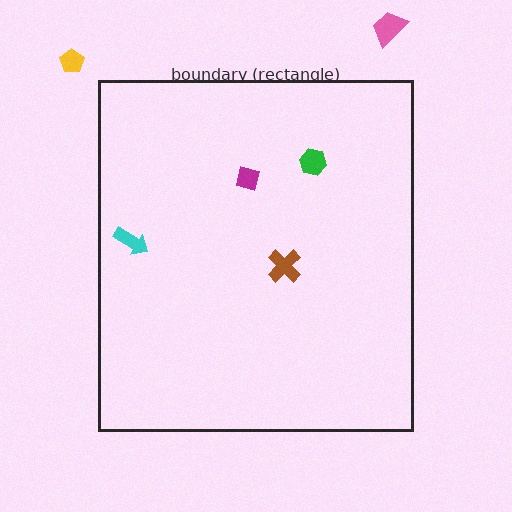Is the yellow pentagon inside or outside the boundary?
Outside.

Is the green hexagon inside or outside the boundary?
Inside.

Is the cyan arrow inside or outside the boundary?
Inside.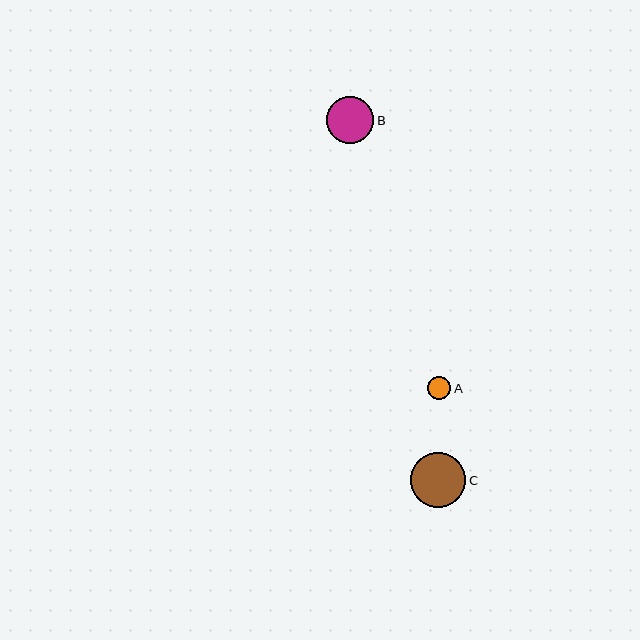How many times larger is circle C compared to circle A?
Circle C is approximately 2.4 times the size of circle A.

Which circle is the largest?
Circle C is the largest with a size of approximately 55 pixels.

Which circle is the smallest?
Circle A is the smallest with a size of approximately 23 pixels.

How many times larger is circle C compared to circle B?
Circle C is approximately 1.2 times the size of circle B.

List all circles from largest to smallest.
From largest to smallest: C, B, A.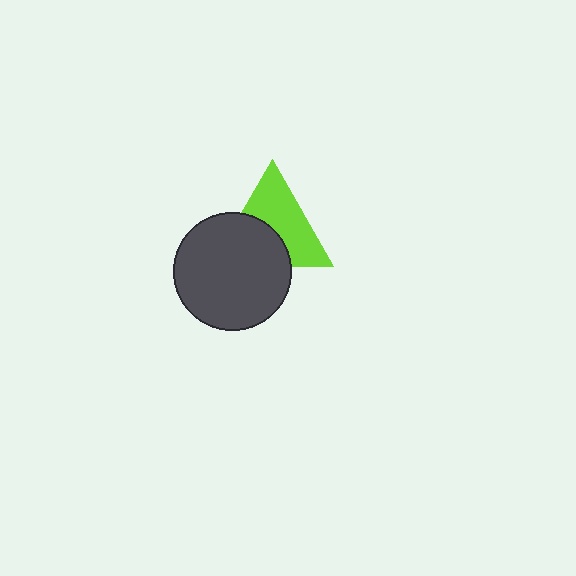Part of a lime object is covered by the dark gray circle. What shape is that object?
It is a triangle.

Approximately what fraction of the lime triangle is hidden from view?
Roughly 43% of the lime triangle is hidden behind the dark gray circle.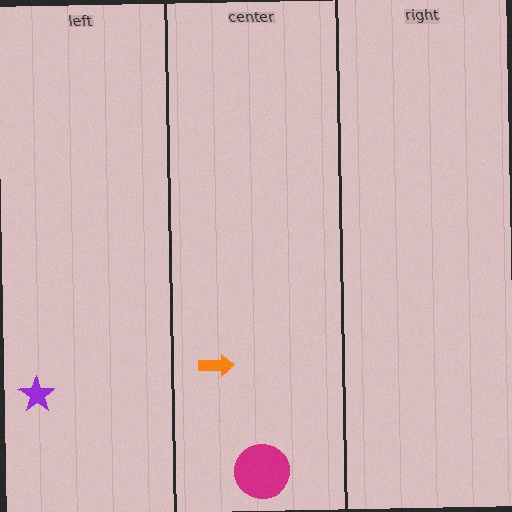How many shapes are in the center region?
2.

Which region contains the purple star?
The left region.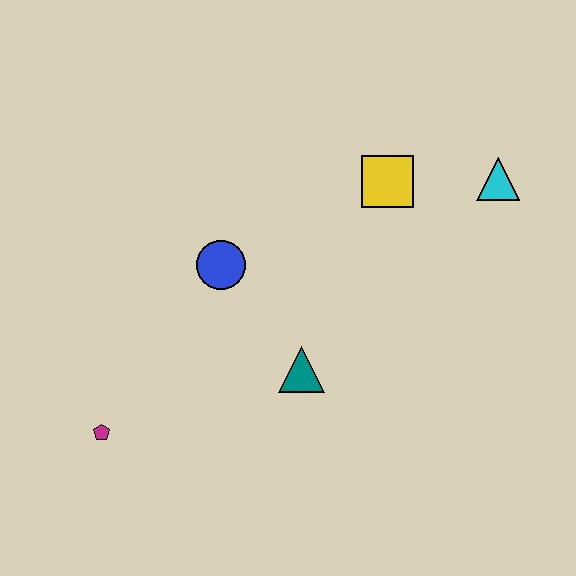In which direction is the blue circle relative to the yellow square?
The blue circle is to the left of the yellow square.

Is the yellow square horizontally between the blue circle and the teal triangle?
No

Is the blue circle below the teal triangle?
No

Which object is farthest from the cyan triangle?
The magenta pentagon is farthest from the cyan triangle.